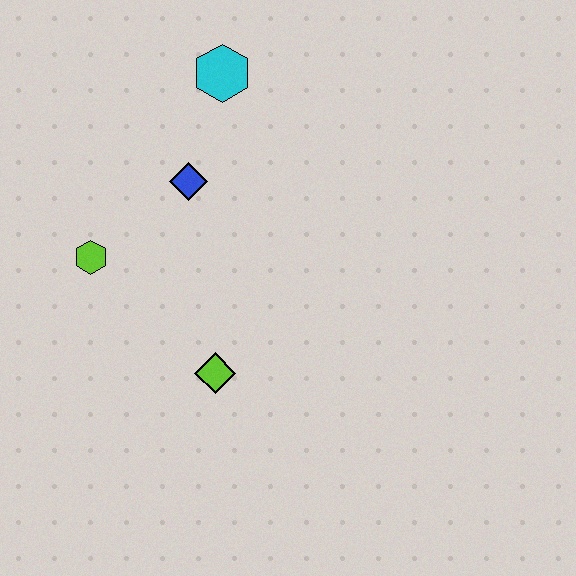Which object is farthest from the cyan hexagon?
The lime diamond is farthest from the cyan hexagon.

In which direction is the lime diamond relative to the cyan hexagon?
The lime diamond is below the cyan hexagon.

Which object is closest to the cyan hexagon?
The blue diamond is closest to the cyan hexagon.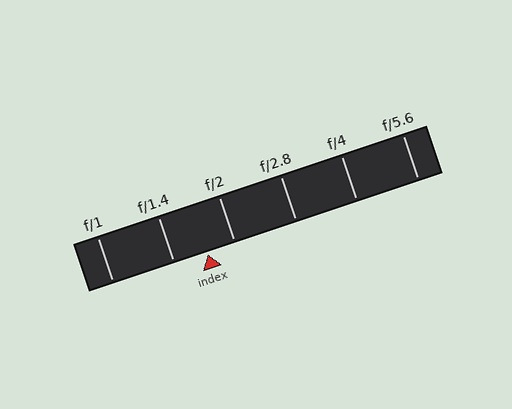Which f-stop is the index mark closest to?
The index mark is closest to f/2.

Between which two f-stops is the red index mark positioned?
The index mark is between f/1.4 and f/2.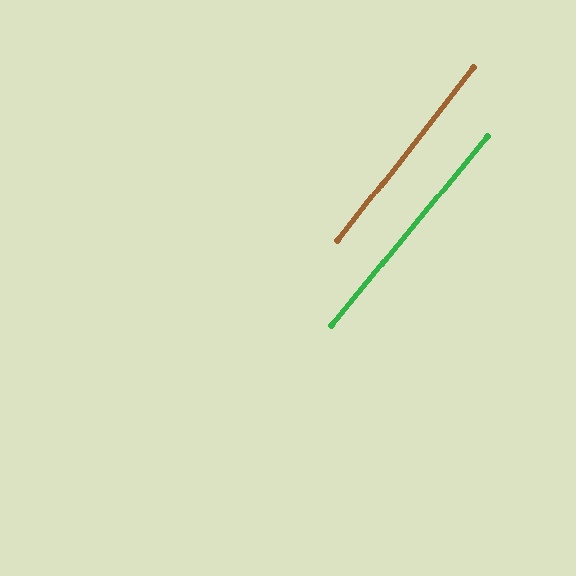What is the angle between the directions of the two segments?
Approximately 1 degree.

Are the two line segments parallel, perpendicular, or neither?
Parallel — their directions differ by only 1.5°.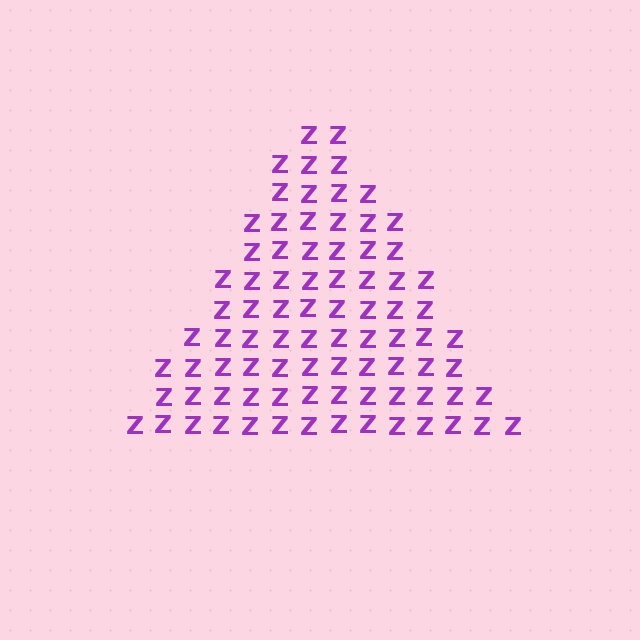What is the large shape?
The large shape is a triangle.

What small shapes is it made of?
It is made of small letter Z's.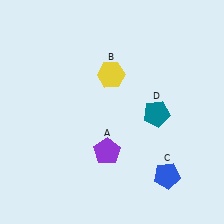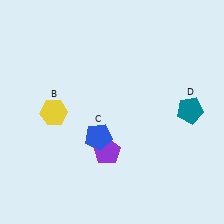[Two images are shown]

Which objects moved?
The objects that moved are: the yellow hexagon (B), the blue pentagon (C), the teal pentagon (D).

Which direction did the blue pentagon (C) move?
The blue pentagon (C) moved left.